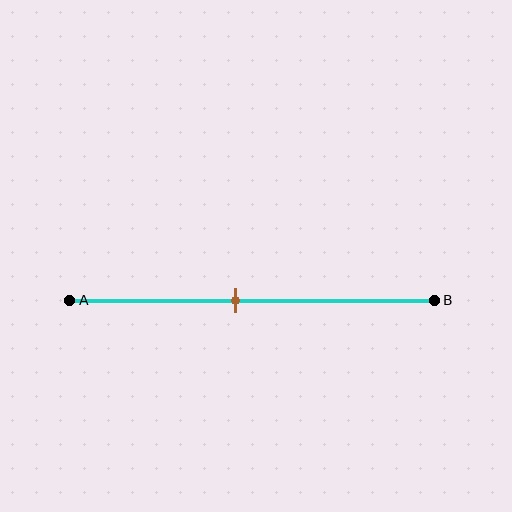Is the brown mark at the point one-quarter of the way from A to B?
No, the mark is at about 45% from A, not at the 25% one-quarter point.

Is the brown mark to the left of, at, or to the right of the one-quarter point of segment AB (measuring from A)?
The brown mark is to the right of the one-quarter point of segment AB.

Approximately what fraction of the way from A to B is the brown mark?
The brown mark is approximately 45% of the way from A to B.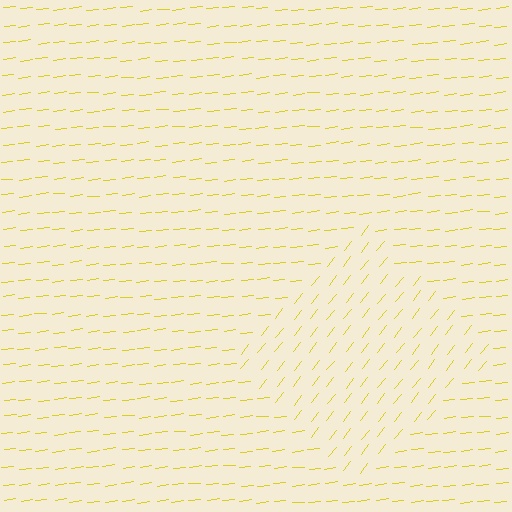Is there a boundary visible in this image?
Yes, there is a texture boundary formed by a change in line orientation.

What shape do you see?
I see a diamond.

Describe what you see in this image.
The image is filled with small yellow line segments. A diamond region in the image has lines oriented differently from the surrounding lines, creating a visible texture boundary.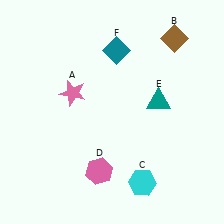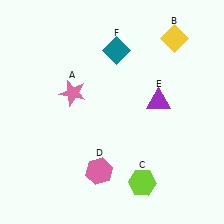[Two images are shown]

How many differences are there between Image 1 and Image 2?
There are 3 differences between the two images.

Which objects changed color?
B changed from brown to yellow. C changed from cyan to lime. E changed from teal to purple.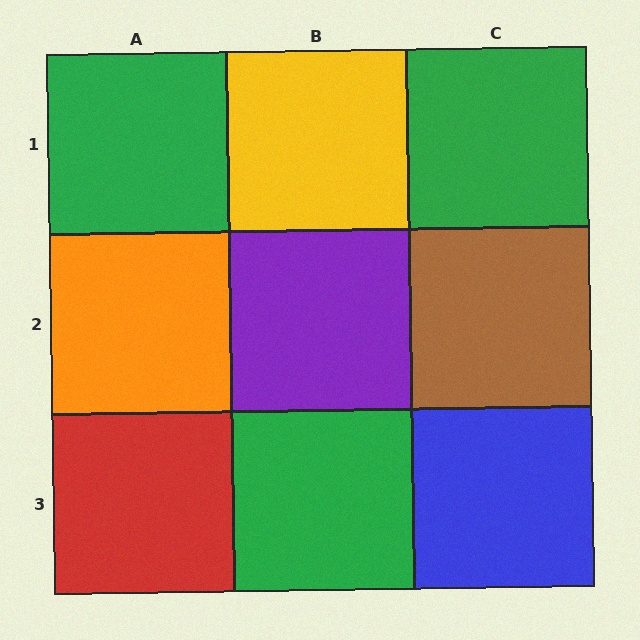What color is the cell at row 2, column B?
Purple.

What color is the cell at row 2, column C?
Brown.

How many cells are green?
3 cells are green.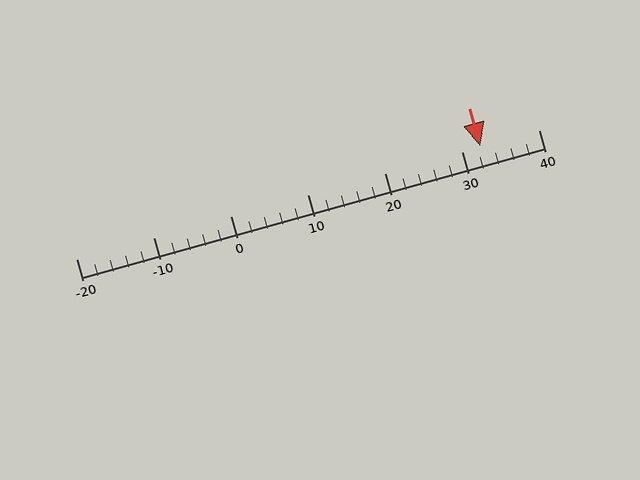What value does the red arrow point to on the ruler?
The red arrow points to approximately 32.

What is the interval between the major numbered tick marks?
The major tick marks are spaced 10 units apart.